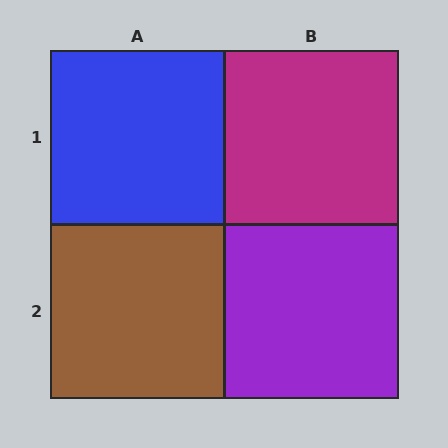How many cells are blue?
1 cell is blue.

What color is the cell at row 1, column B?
Magenta.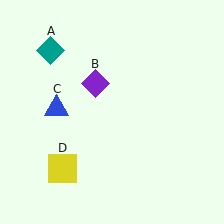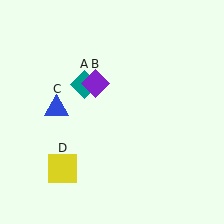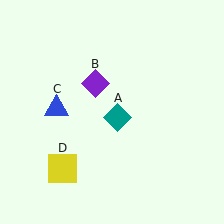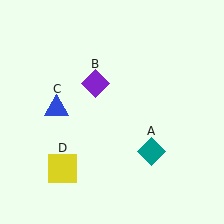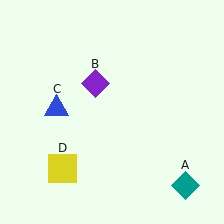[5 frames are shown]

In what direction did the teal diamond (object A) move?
The teal diamond (object A) moved down and to the right.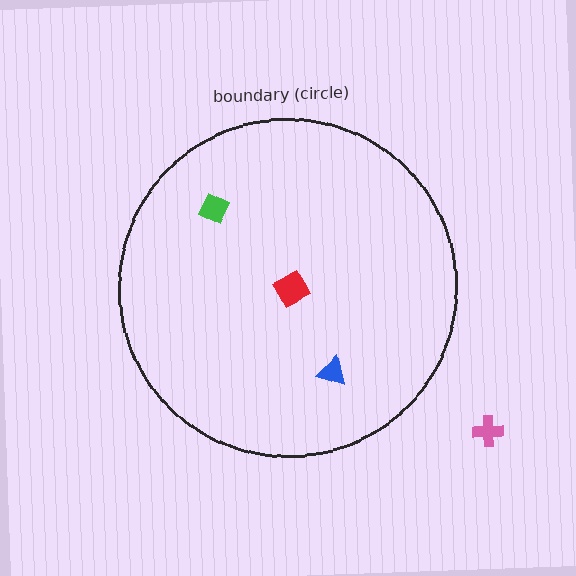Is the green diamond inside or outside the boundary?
Inside.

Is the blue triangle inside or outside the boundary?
Inside.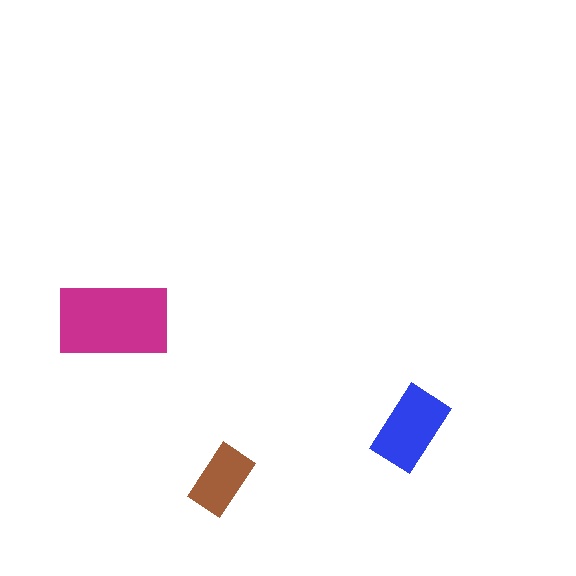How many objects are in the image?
There are 3 objects in the image.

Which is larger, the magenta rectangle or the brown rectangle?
The magenta one.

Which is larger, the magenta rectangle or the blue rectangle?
The magenta one.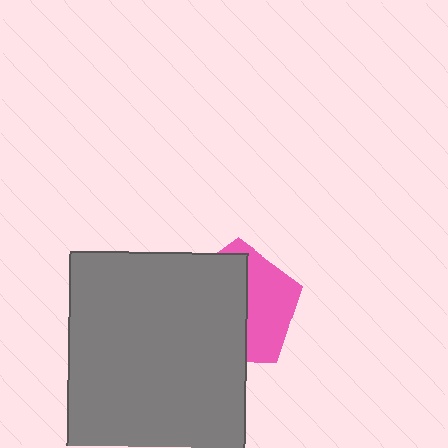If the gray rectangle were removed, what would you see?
You would see the complete pink pentagon.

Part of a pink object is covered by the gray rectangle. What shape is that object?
It is a pentagon.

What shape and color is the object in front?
The object in front is a gray rectangle.